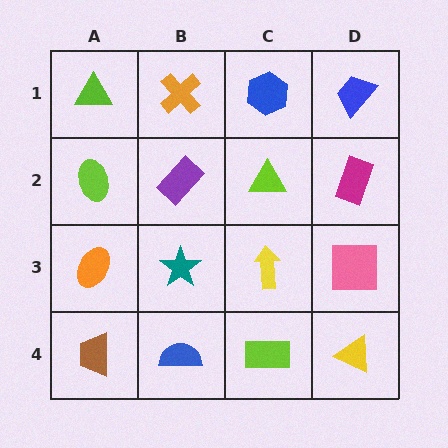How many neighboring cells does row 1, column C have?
3.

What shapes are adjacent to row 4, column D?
A pink square (row 3, column D), a lime rectangle (row 4, column C).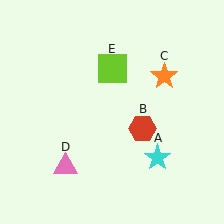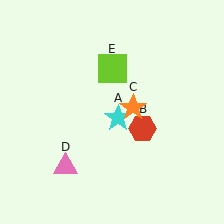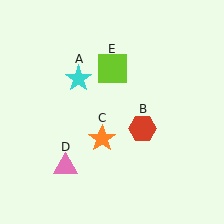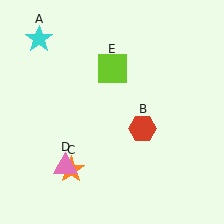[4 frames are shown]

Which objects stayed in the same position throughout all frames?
Red hexagon (object B) and pink triangle (object D) and lime square (object E) remained stationary.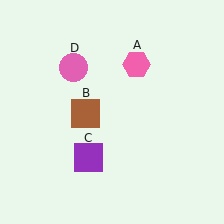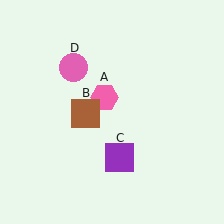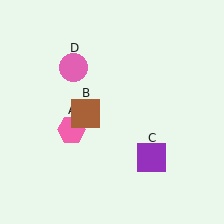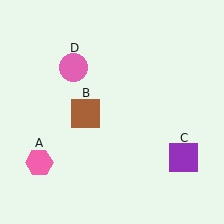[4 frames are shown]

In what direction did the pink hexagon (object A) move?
The pink hexagon (object A) moved down and to the left.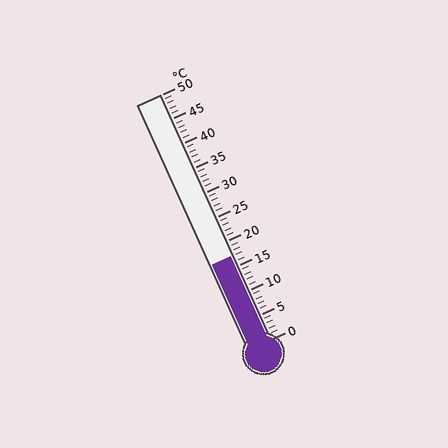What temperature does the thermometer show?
The thermometer shows approximately 17°C.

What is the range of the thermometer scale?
The thermometer scale ranges from 0°C to 50°C.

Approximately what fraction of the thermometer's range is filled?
The thermometer is filled to approximately 35% of its range.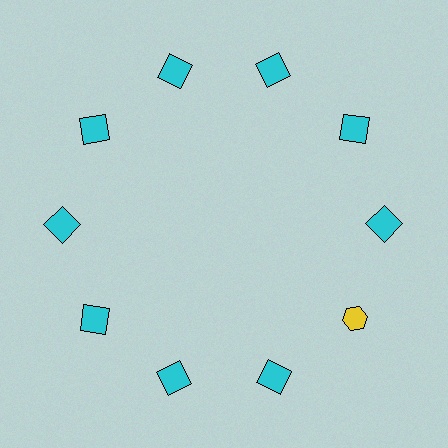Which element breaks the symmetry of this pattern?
The yellow hexagon at roughly the 4 o'clock position breaks the symmetry. All other shapes are cyan squares.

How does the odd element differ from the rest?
It differs in both color (yellow instead of cyan) and shape (hexagon instead of square).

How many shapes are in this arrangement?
There are 10 shapes arranged in a ring pattern.